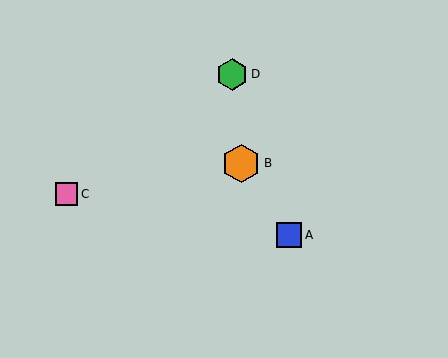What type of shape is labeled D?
Shape D is a green hexagon.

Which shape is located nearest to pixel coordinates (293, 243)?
The blue square (labeled A) at (289, 235) is nearest to that location.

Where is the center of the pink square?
The center of the pink square is at (66, 194).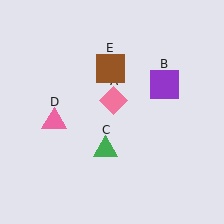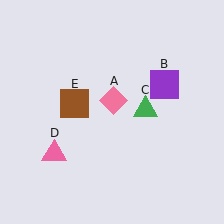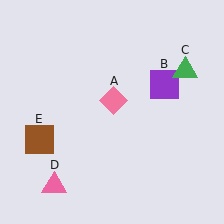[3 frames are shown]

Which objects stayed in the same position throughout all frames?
Pink diamond (object A) and purple square (object B) remained stationary.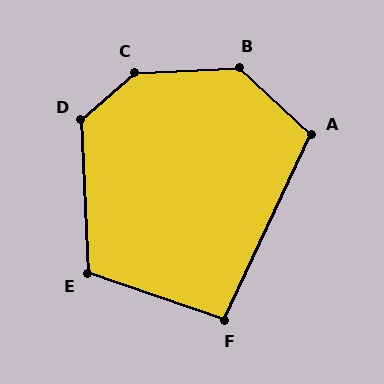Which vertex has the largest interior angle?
C, at approximately 141 degrees.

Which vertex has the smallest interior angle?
F, at approximately 96 degrees.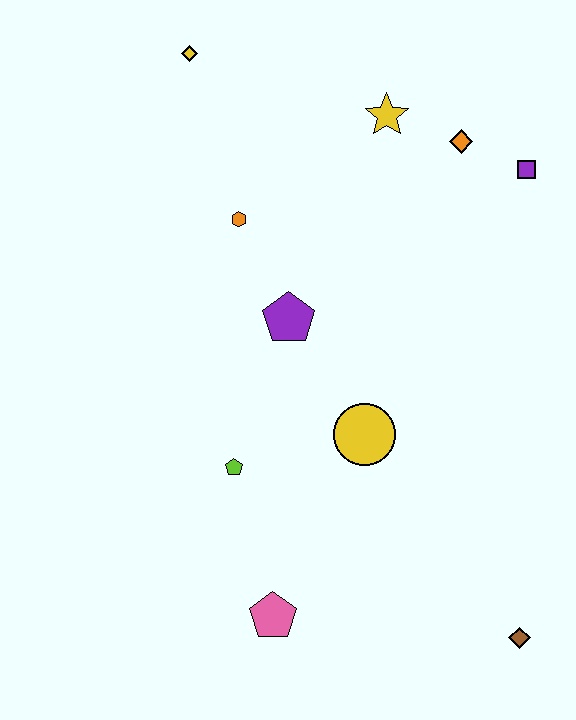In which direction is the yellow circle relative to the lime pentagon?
The yellow circle is to the right of the lime pentagon.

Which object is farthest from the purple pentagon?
The brown diamond is farthest from the purple pentagon.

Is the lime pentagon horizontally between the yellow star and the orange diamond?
No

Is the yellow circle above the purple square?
No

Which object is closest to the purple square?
The orange diamond is closest to the purple square.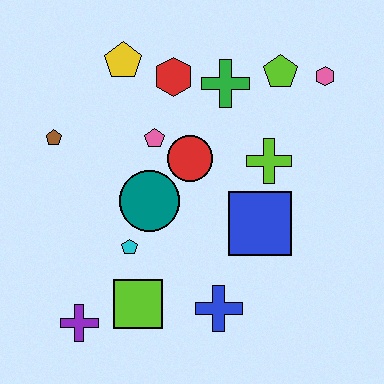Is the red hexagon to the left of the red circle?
Yes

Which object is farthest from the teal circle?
The pink hexagon is farthest from the teal circle.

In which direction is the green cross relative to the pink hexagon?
The green cross is to the left of the pink hexagon.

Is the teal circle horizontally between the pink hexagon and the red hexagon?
No